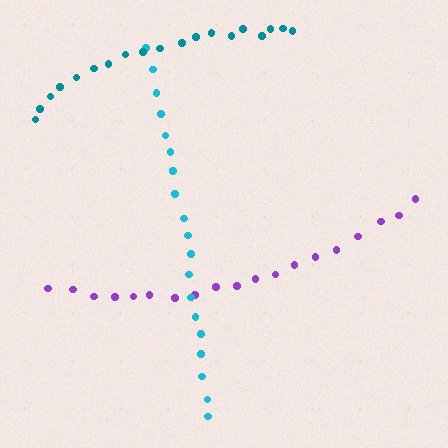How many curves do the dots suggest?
There are 3 distinct paths.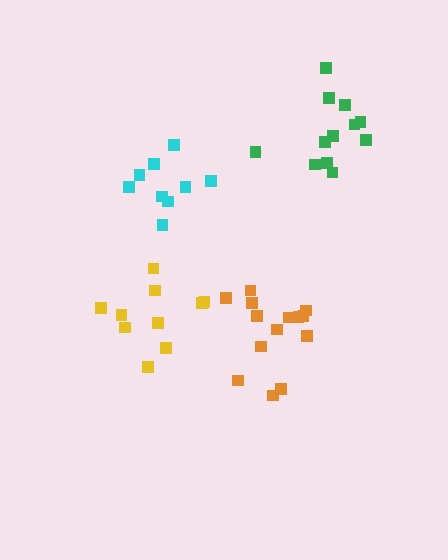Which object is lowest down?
The orange cluster is bottommost.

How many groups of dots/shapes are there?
There are 4 groups.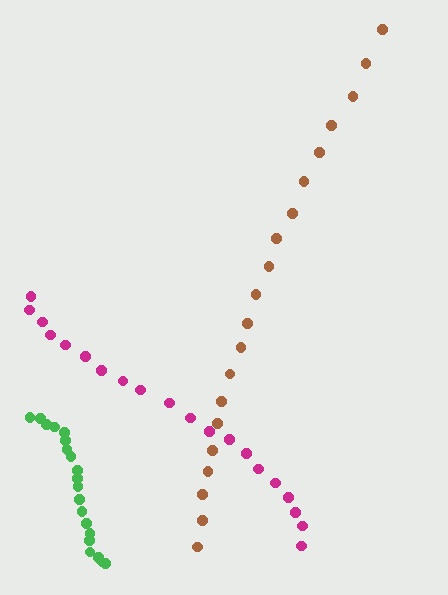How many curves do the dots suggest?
There are 3 distinct paths.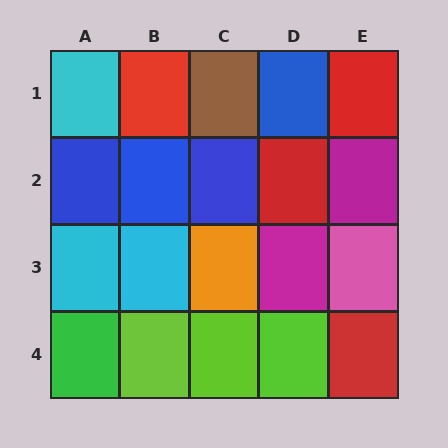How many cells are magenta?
2 cells are magenta.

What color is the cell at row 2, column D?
Red.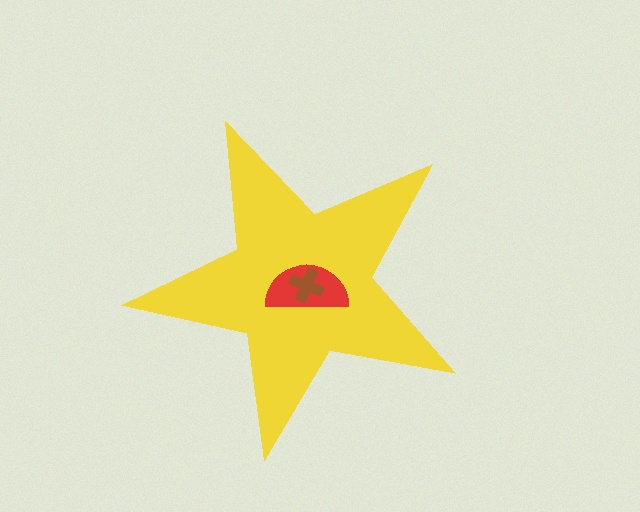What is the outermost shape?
The yellow star.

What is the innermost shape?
The brown cross.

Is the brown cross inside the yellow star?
Yes.